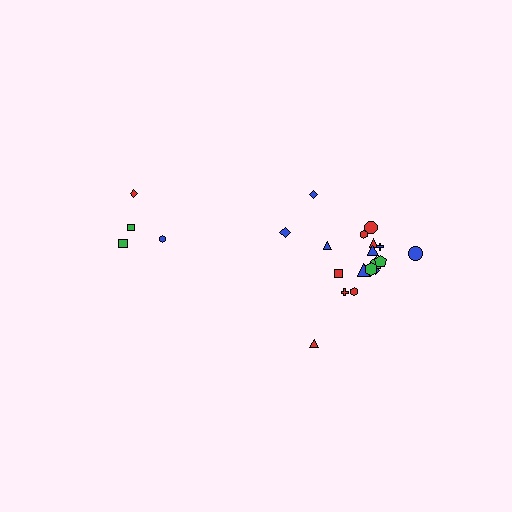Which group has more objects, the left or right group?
The right group.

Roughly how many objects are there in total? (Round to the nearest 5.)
Roughly 20 objects in total.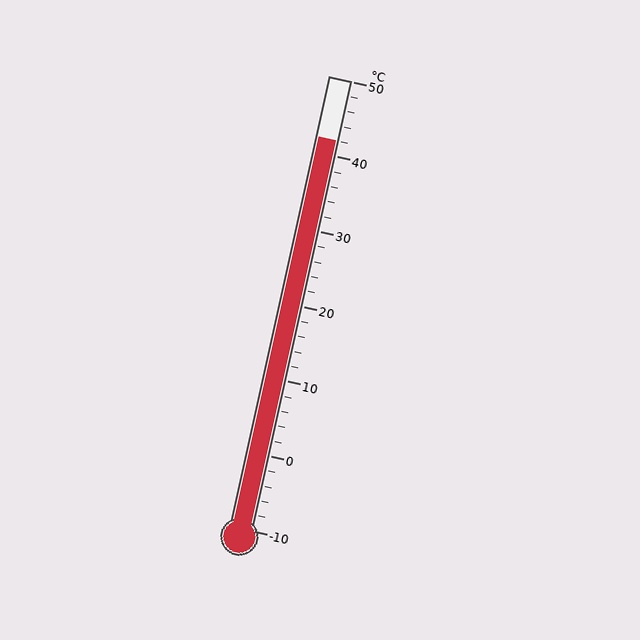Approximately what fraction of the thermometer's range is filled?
The thermometer is filled to approximately 85% of its range.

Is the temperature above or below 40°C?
The temperature is above 40°C.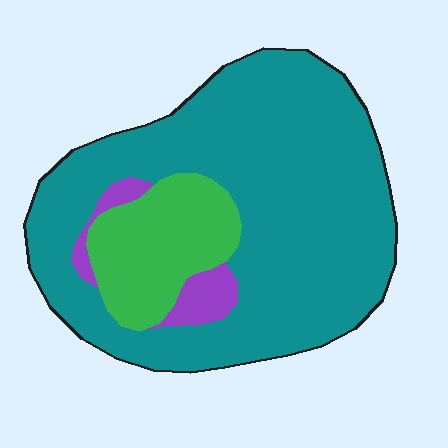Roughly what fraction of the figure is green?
Green takes up about one sixth (1/6) of the figure.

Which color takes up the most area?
Teal, at roughly 75%.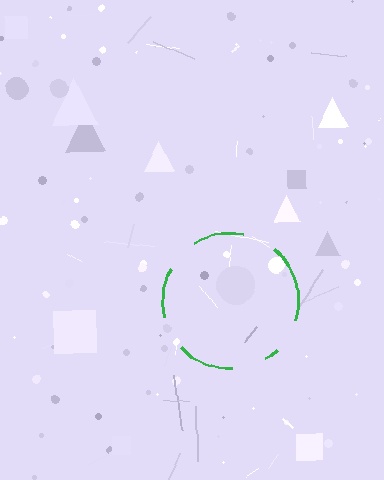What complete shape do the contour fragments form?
The contour fragments form a circle.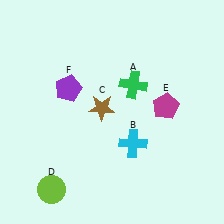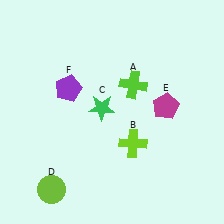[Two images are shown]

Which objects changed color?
A changed from green to lime. B changed from cyan to lime. C changed from brown to green.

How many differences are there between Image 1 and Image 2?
There are 3 differences between the two images.